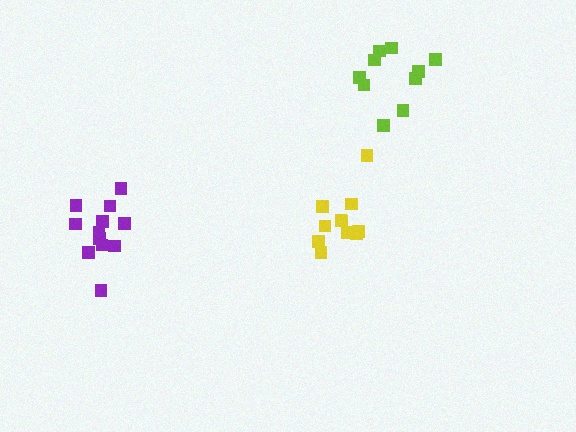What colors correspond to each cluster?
The clusters are colored: purple, lime, yellow.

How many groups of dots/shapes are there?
There are 3 groups.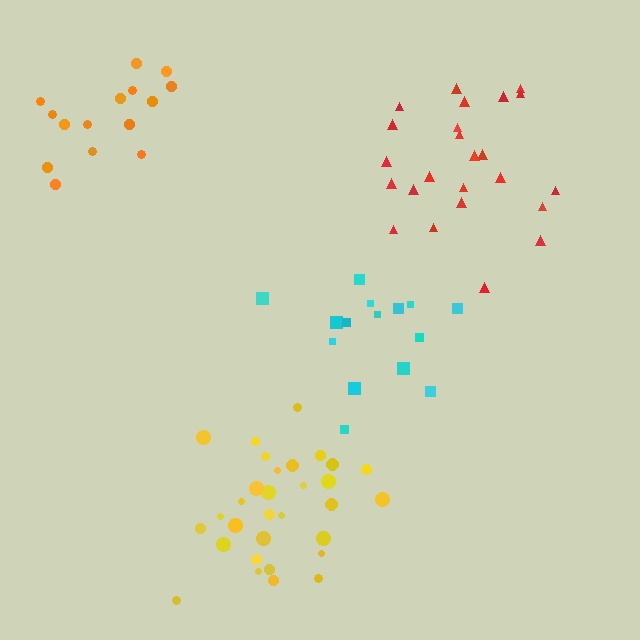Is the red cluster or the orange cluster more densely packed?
Orange.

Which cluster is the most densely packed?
Yellow.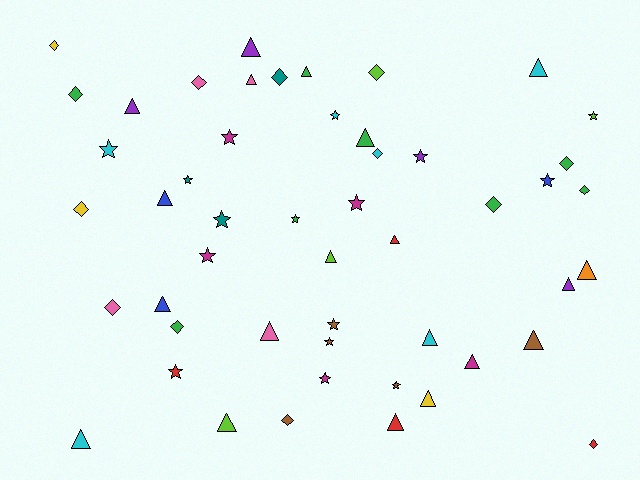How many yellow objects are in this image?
There are 3 yellow objects.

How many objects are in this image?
There are 50 objects.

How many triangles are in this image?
There are 20 triangles.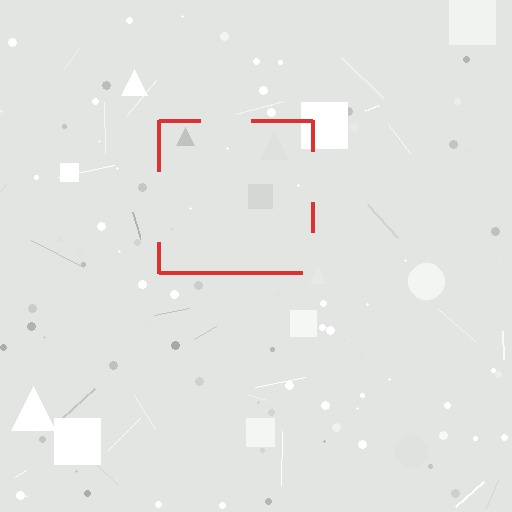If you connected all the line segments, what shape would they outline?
They would outline a square.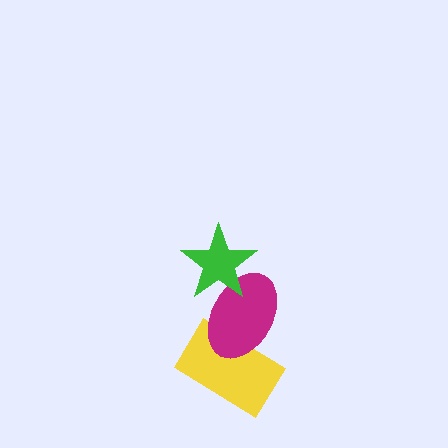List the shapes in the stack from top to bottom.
From top to bottom: the green star, the magenta ellipse, the yellow rectangle.